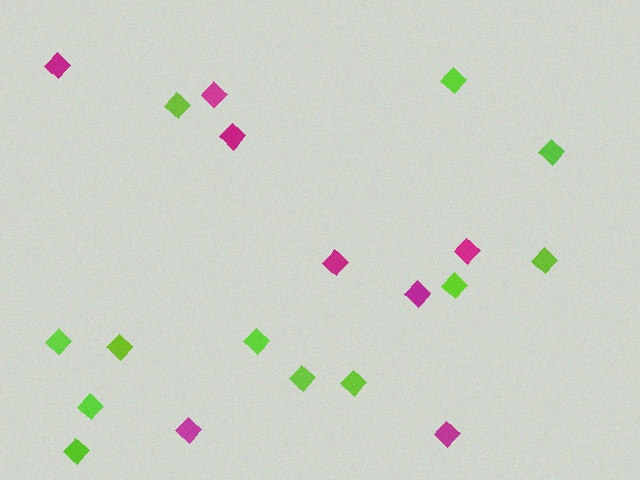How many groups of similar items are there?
There are 2 groups: one group of magenta diamonds (8) and one group of lime diamonds (12).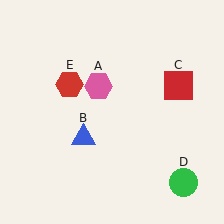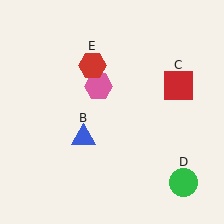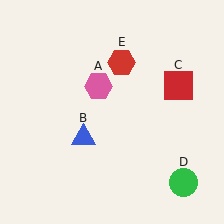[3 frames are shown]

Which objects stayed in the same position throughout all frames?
Pink hexagon (object A) and blue triangle (object B) and red square (object C) and green circle (object D) remained stationary.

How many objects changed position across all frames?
1 object changed position: red hexagon (object E).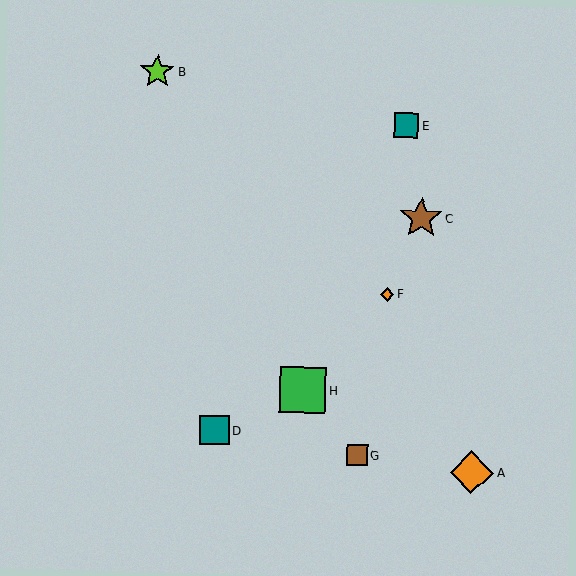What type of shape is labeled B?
Shape B is a lime star.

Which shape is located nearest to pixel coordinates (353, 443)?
The brown square (labeled G) at (357, 455) is nearest to that location.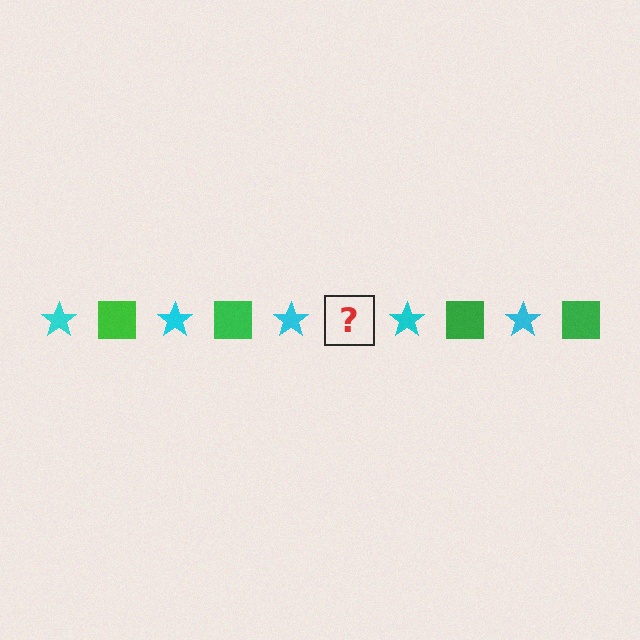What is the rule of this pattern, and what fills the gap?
The rule is that the pattern alternates between cyan star and green square. The gap should be filled with a green square.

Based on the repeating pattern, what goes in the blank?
The blank should be a green square.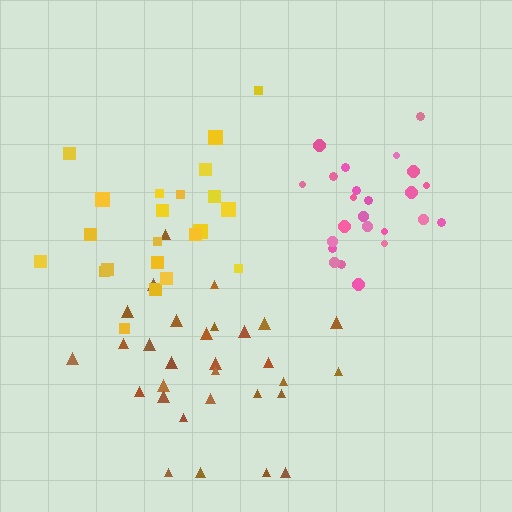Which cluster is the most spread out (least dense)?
Brown.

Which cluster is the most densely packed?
Pink.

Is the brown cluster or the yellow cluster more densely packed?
Yellow.